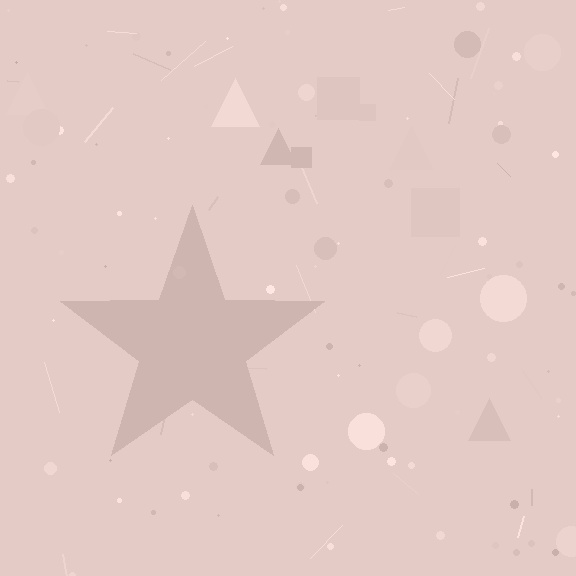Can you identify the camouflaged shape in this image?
The camouflaged shape is a star.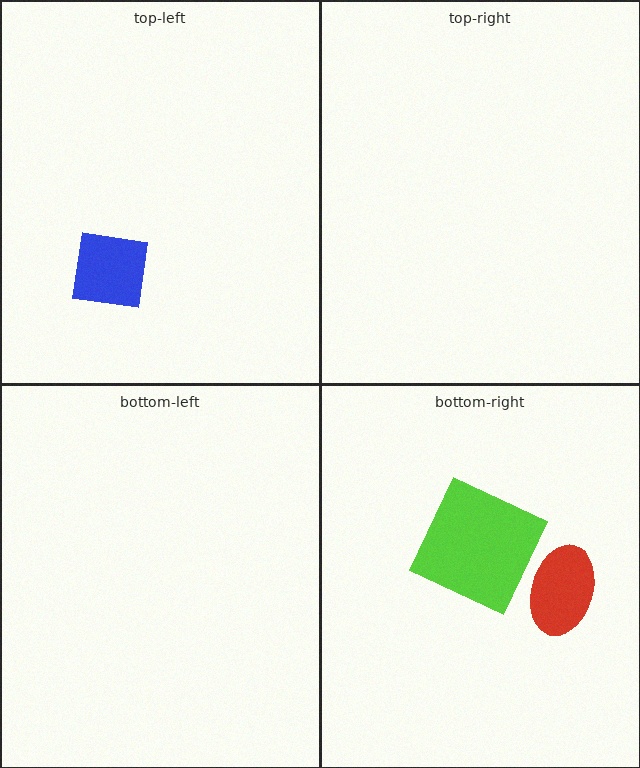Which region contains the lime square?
The bottom-right region.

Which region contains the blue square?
The top-left region.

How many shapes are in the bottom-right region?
2.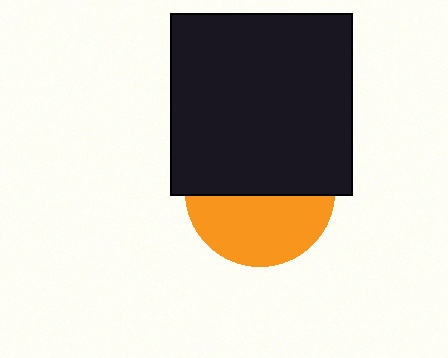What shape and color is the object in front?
The object in front is a black square.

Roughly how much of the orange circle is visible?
About half of it is visible (roughly 47%).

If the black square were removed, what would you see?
You would see the complete orange circle.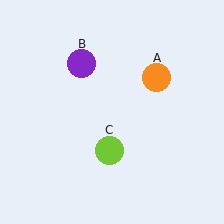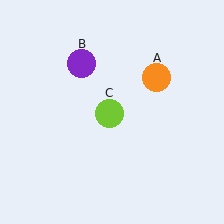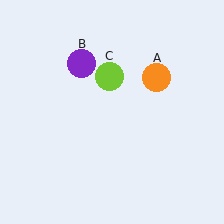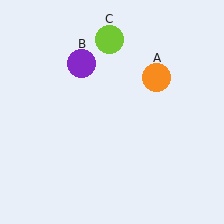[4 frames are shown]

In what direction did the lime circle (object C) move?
The lime circle (object C) moved up.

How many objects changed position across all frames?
1 object changed position: lime circle (object C).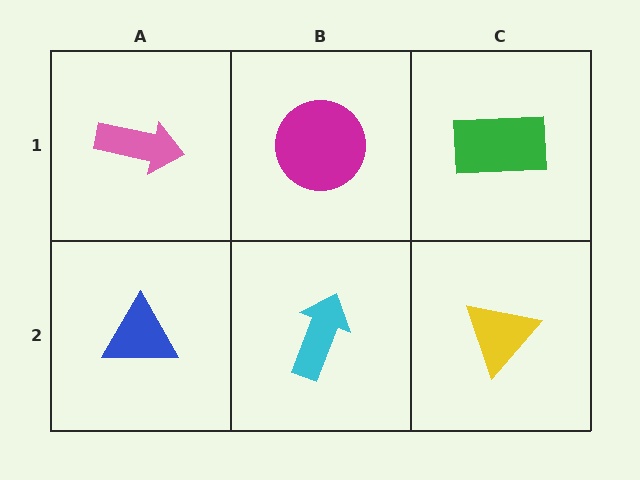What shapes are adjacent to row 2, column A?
A pink arrow (row 1, column A), a cyan arrow (row 2, column B).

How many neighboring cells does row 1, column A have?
2.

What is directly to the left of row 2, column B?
A blue triangle.